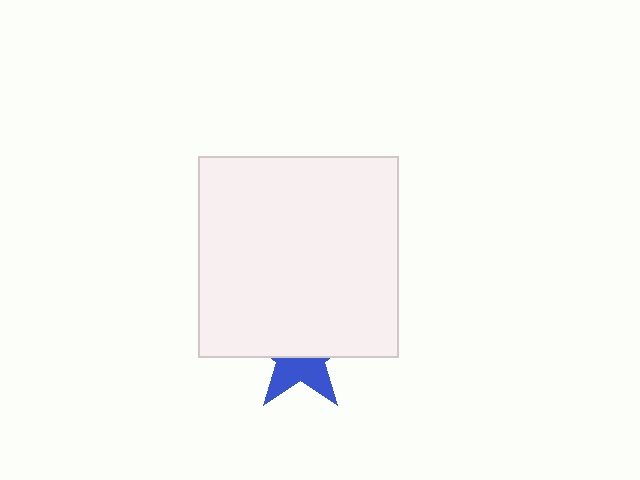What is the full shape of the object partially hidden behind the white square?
The partially hidden object is a blue star.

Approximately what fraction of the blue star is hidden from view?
Roughly 57% of the blue star is hidden behind the white square.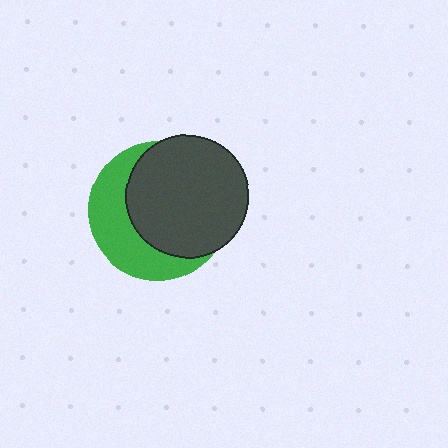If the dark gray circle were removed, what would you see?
You would see the complete green circle.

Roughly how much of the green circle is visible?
A small part of it is visible (roughly 39%).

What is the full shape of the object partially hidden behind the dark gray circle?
The partially hidden object is a green circle.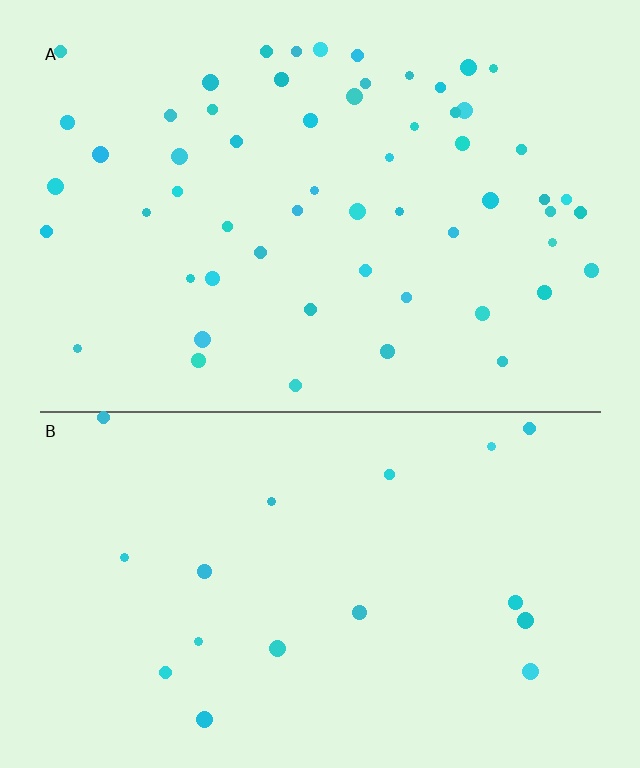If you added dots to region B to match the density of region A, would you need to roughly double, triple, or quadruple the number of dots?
Approximately triple.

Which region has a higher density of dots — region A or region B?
A (the top).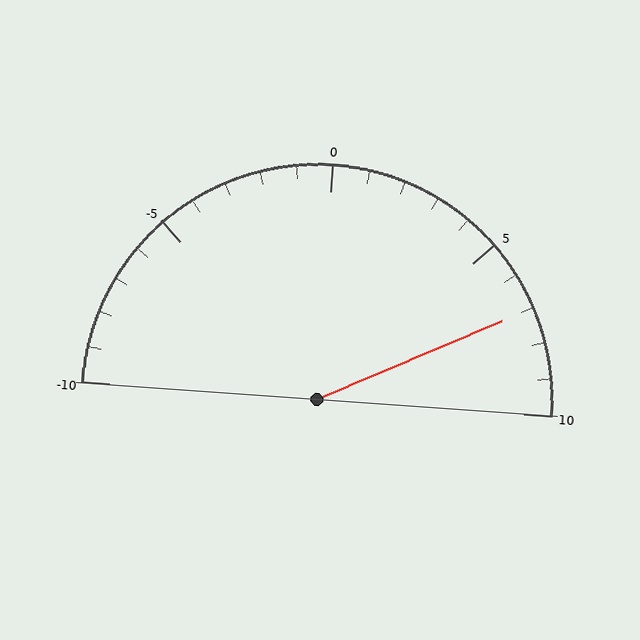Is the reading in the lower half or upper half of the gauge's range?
The reading is in the upper half of the range (-10 to 10).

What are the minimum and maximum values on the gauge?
The gauge ranges from -10 to 10.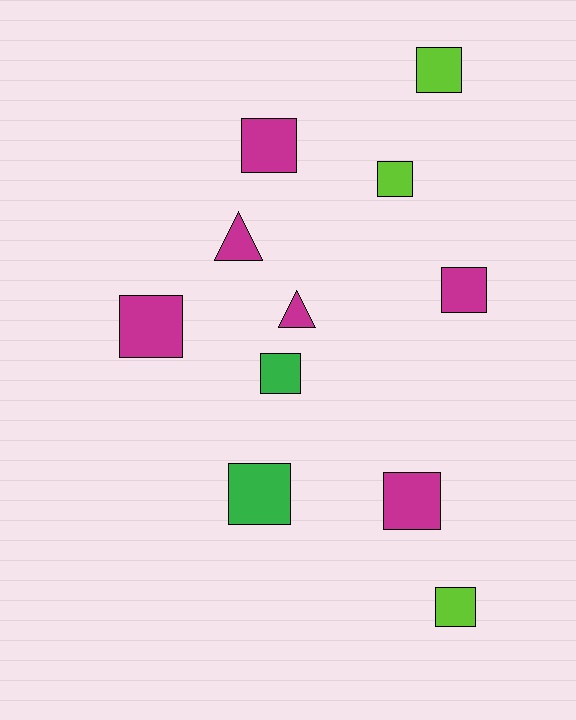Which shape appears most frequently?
Square, with 9 objects.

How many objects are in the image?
There are 11 objects.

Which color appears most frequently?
Magenta, with 6 objects.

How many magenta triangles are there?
There are 2 magenta triangles.